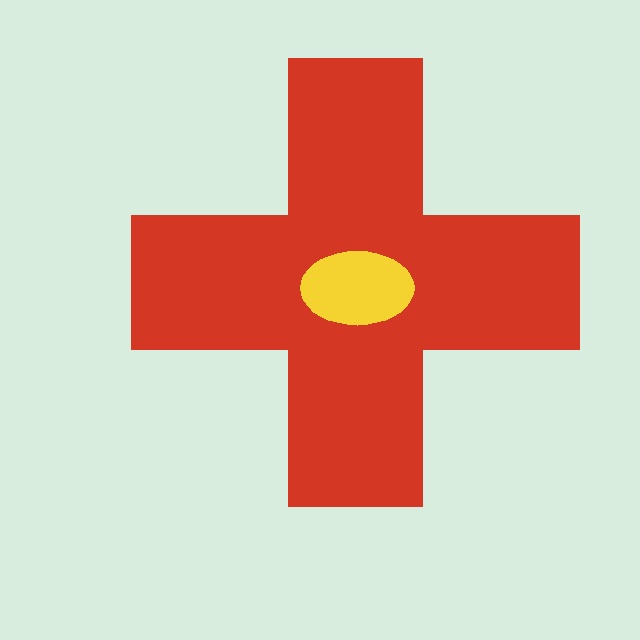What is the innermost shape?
The yellow ellipse.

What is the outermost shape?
The red cross.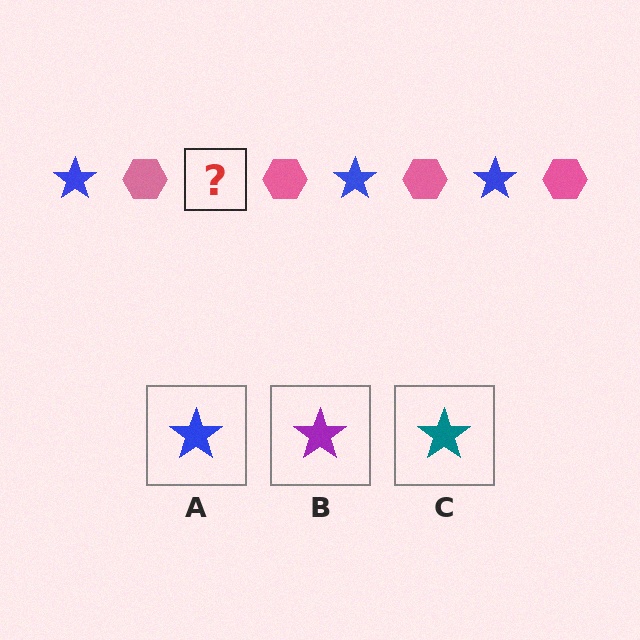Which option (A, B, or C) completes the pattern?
A.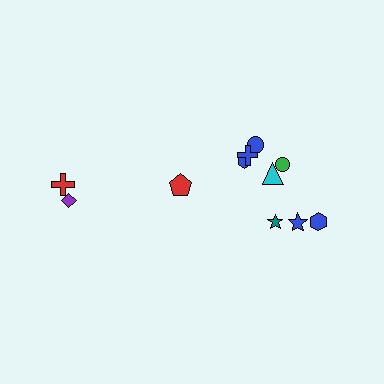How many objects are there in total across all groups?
There are 11 objects.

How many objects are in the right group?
There are 8 objects.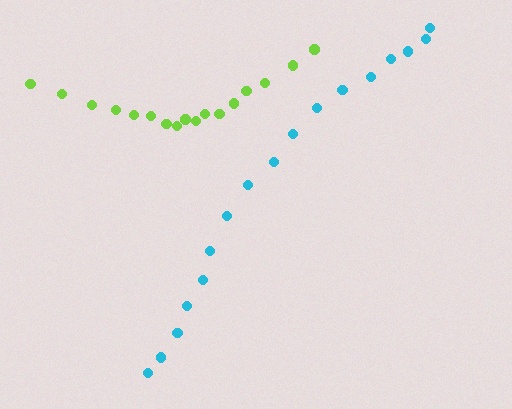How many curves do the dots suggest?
There are 2 distinct paths.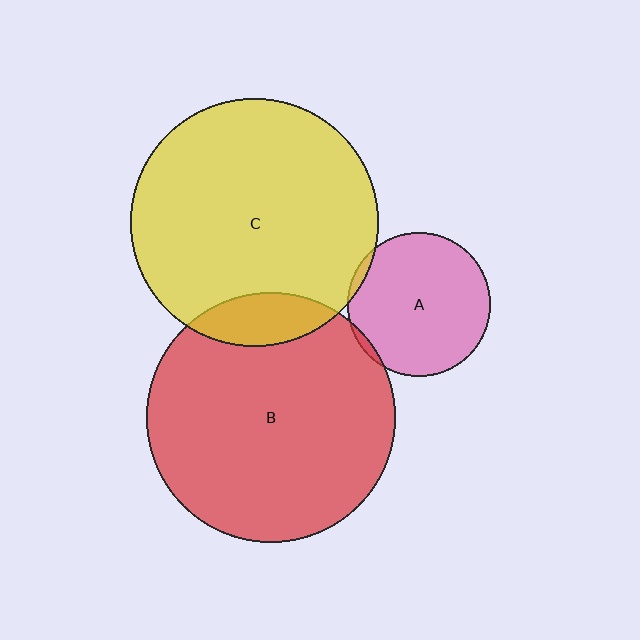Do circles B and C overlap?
Yes.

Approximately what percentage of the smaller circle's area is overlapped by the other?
Approximately 10%.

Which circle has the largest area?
Circle B (red).